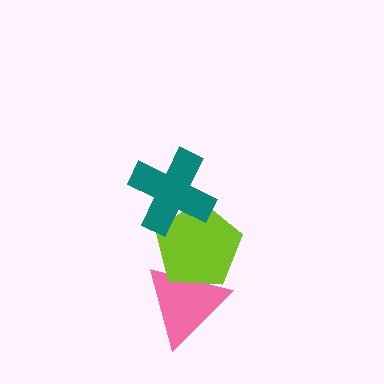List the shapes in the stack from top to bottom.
From top to bottom: the teal cross, the lime pentagon, the pink triangle.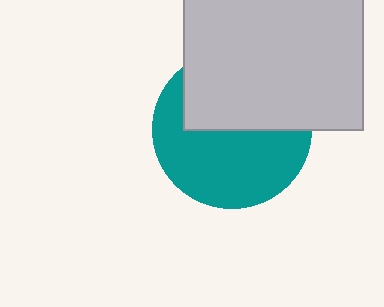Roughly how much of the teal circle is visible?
About half of it is visible (roughly 56%).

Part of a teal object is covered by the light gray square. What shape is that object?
It is a circle.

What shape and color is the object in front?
The object in front is a light gray square.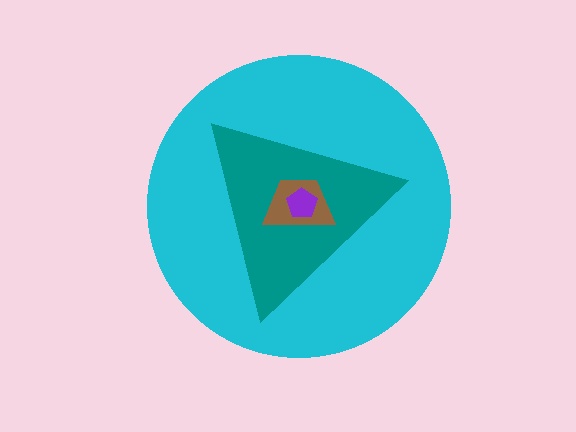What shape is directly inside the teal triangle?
The brown trapezoid.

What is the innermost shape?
The purple pentagon.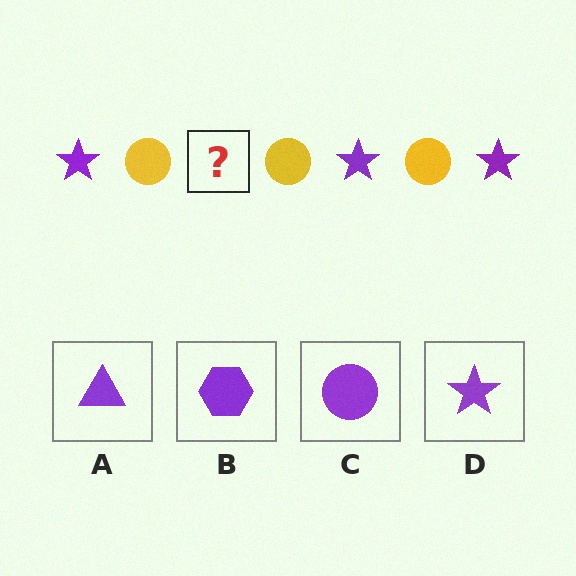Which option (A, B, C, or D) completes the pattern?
D.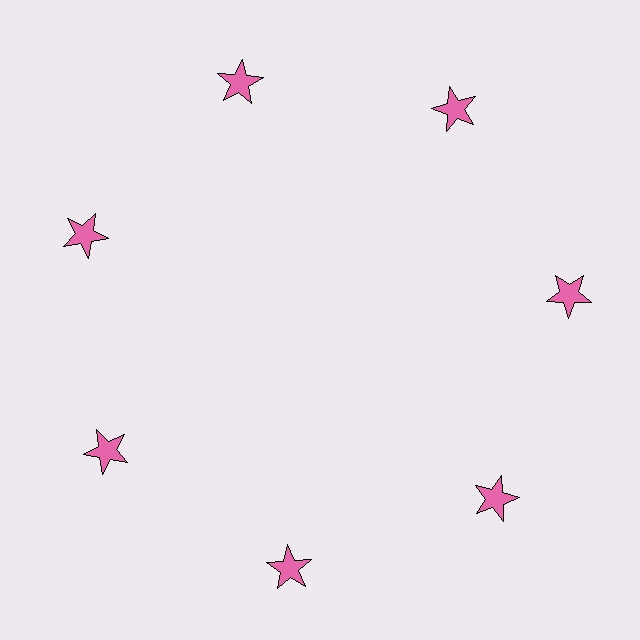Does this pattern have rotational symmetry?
Yes, this pattern has 7-fold rotational symmetry. It looks the same after rotating 51 degrees around the center.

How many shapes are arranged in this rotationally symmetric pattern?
There are 7 shapes, arranged in 7 groups of 1.